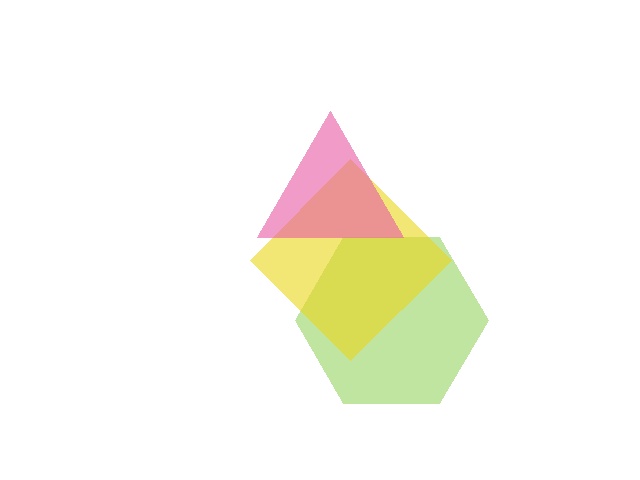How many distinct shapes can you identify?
There are 3 distinct shapes: a lime hexagon, a yellow diamond, a pink triangle.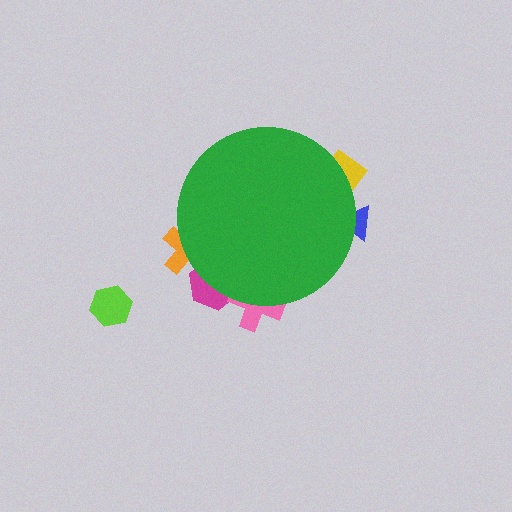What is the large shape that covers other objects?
A green circle.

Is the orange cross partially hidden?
Yes, the orange cross is partially hidden behind the green circle.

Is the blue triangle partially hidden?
Yes, the blue triangle is partially hidden behind the green circle.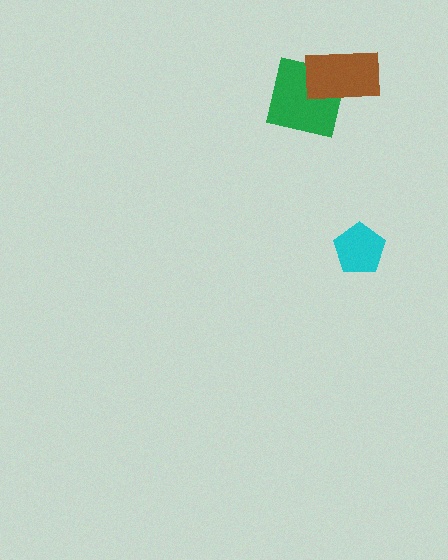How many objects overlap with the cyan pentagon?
0 objects overlap with the cyan pentagon.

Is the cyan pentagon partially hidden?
No, no other shape covers it.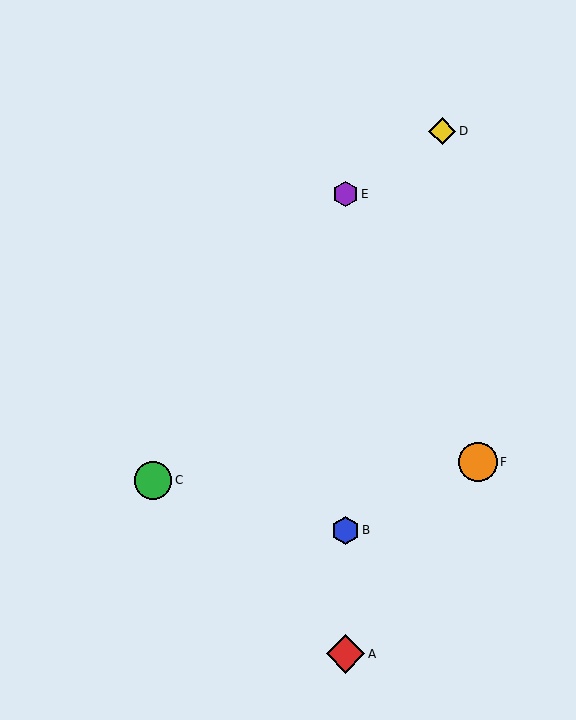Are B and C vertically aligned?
No, B is at x≈345 and C is at x≈153.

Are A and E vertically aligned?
Yes, both are at x≈345.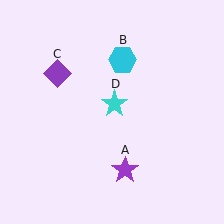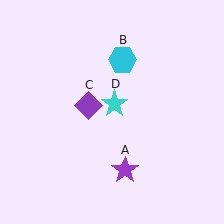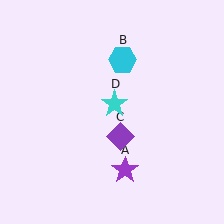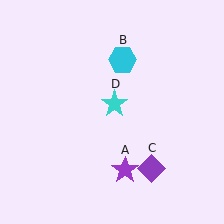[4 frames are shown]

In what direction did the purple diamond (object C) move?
The purple diamond (object C) moved down and to the right.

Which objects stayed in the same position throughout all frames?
Purple star (object A) and cyan hexagon (object B) and cyan star (object D) remained stationary.